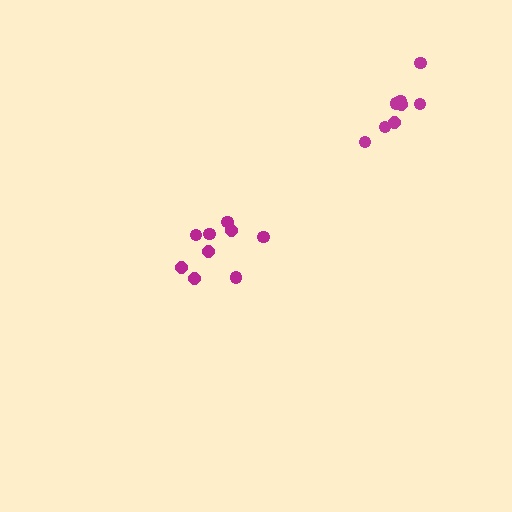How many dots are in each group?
Group 1: 9 dots, Group 2: 8 dots (17 total).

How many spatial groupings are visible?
There are 2 spatial groupings.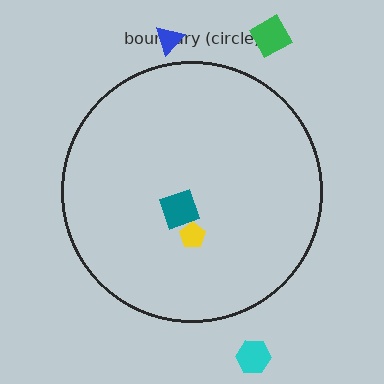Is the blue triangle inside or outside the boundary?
Outside.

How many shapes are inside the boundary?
2 inside, 3 outside.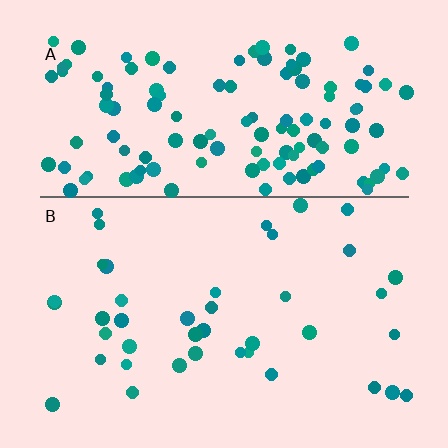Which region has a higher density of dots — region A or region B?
A (the top).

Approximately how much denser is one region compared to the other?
Approximately 3.2× — region A over region B.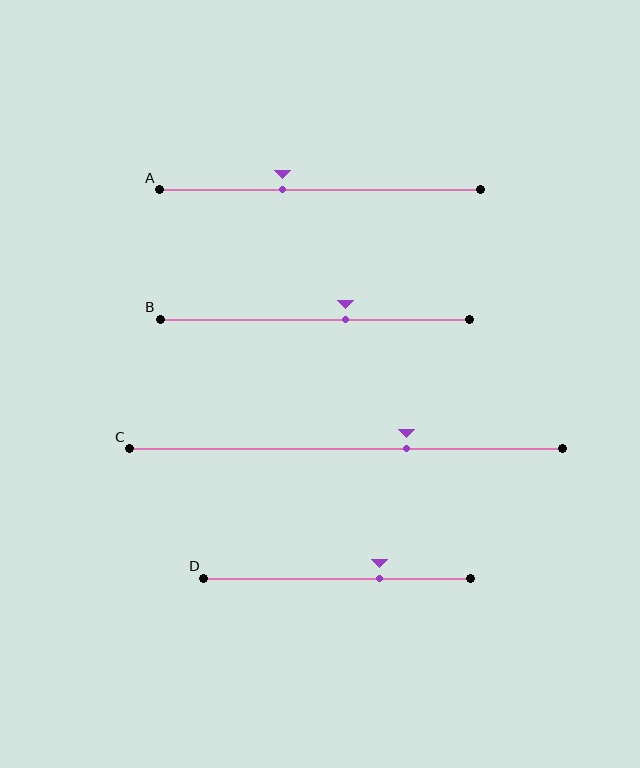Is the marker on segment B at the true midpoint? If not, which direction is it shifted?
No, the marker on segment B is shifted to the right by about 10% of the segment length.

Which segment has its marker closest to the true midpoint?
Segment B has its marker closest to the true midpoint.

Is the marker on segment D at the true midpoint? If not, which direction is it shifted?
No, the marker on segment D is shifted to the right by about 16% of the segment length.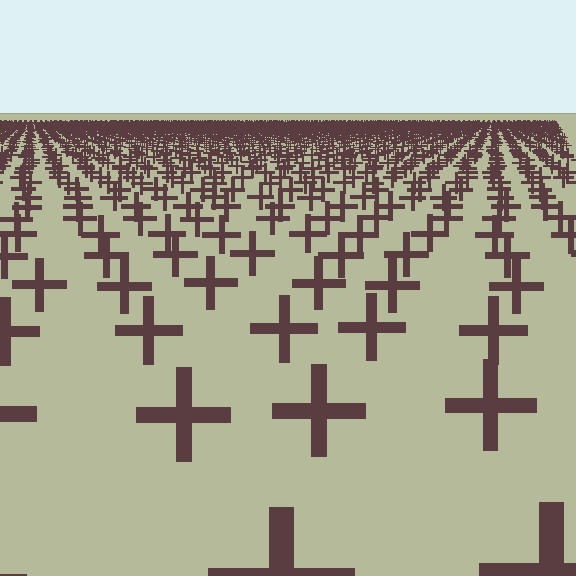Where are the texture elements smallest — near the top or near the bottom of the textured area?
Near the top.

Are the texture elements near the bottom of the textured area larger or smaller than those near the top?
Larger. Near the bottom, elements are closer to the viewer and appear at a bigger on-screen size.